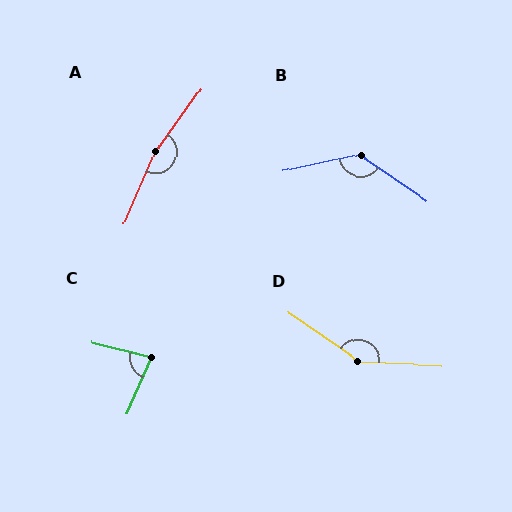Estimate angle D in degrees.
Approximately 148 degrees.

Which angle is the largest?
A, at approximately 167 degrees.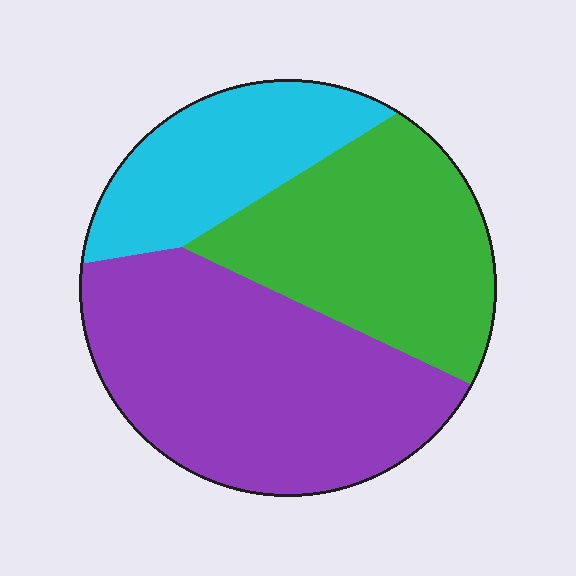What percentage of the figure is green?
Green takes up about one third (1/3) of the figure.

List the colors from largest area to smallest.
From largest to smallest: purple, green, cyan.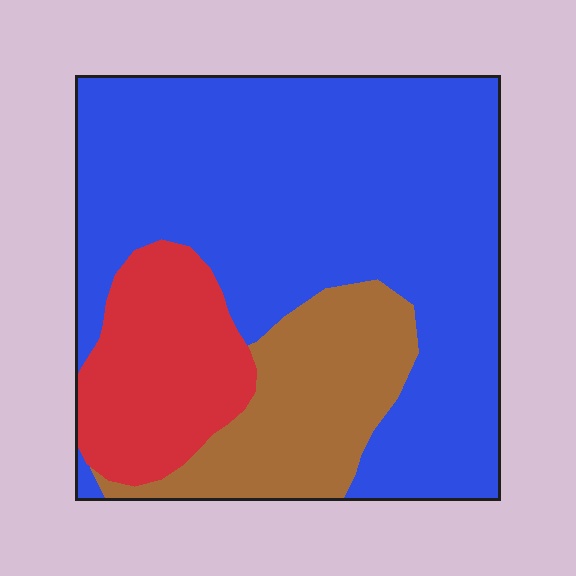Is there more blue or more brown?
Blue.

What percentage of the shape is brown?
Brown covers about 20% of the shape.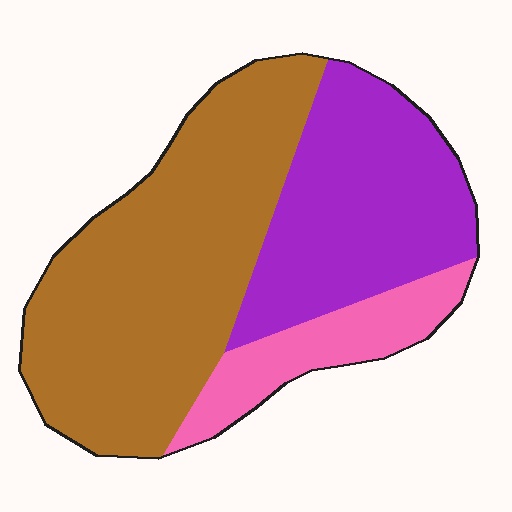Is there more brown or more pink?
Brown.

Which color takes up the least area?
Pink, at roughly 15%.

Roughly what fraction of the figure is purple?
Purple takes up about one third (1/3) of the figure.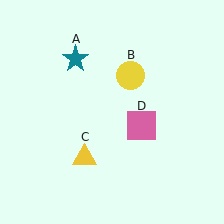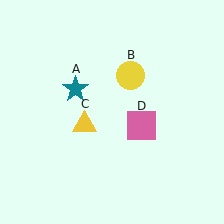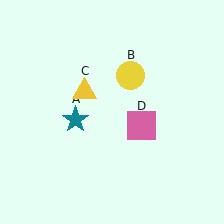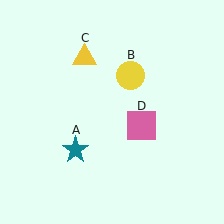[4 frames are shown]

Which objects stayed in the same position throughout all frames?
Yellow circle (object B) and pink square (object D) remained stationary.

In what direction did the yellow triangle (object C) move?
The yellow triangle (object C) moved up.